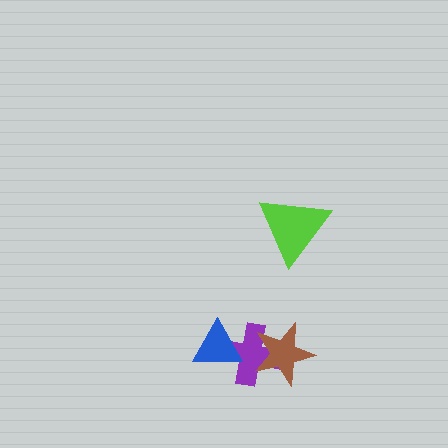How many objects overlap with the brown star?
1 object overlaps with the brown star.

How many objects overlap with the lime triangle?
0 objects overlap with the lime triangle.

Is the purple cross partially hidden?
Yes, it is partially covered by another shape.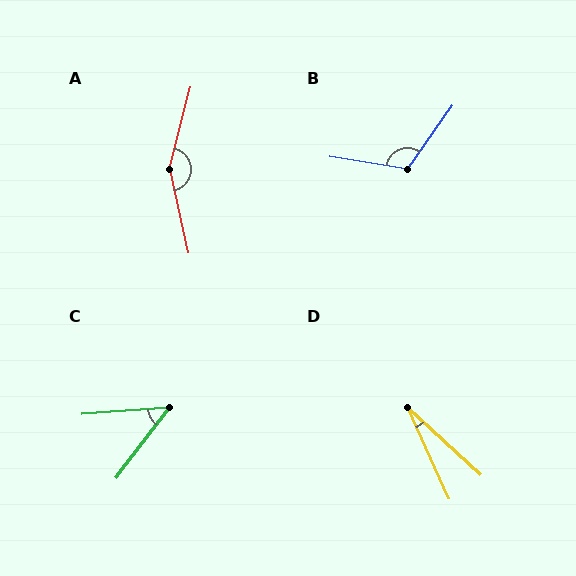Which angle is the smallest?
D, at approximately 23 degrees.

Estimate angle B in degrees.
Approximately 116 degrees.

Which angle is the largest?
A, at approximately 153 degrees.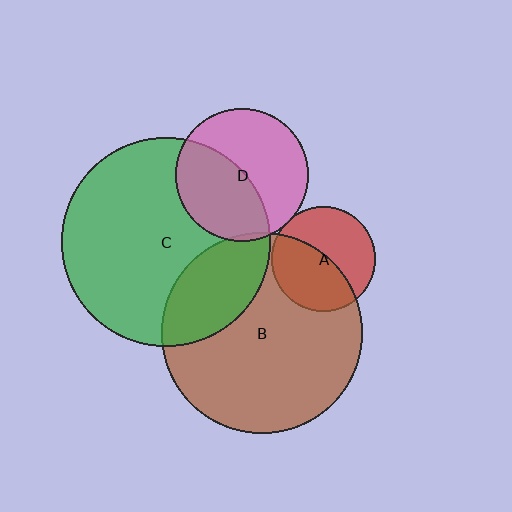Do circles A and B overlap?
Yes.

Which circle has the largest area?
Circle C (green).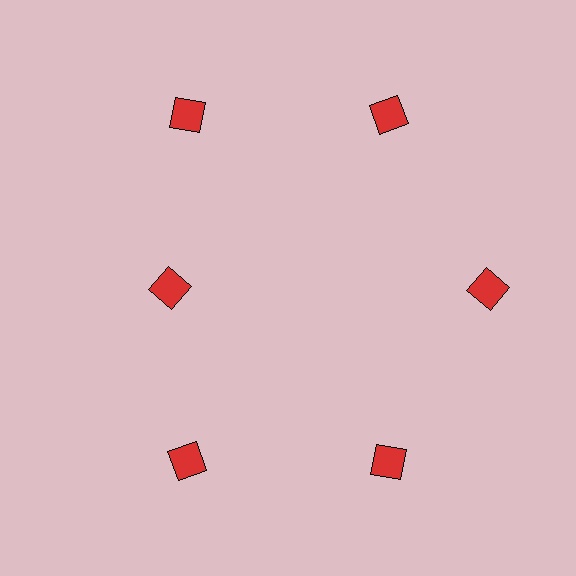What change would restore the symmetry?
The symmetry would be restored by moving it outward, back onto the ring so that all 6 diamonds sit at equal angles and equal distance from the center.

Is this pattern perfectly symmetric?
No. The 6 red diamonds are arranged in a ring, but one element near the 9 o'clock position is pulled inward toward the center, breaking the 6-fold rotational symmetry.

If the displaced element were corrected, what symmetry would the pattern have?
It would have 6-fold rotational symmetry — the pattern would map onto itself every 60 degrees.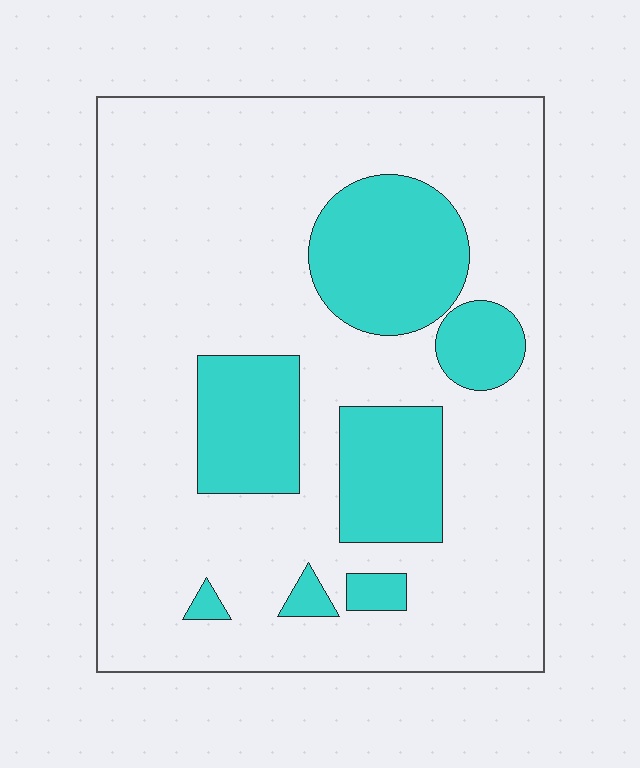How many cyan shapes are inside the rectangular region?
7.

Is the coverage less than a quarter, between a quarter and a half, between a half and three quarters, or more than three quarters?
Less than a quarter.